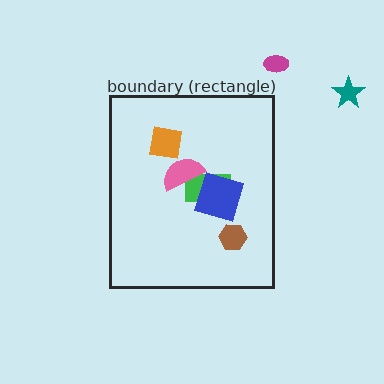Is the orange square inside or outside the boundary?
Inside.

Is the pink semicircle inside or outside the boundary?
Inside.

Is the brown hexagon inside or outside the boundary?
Inside.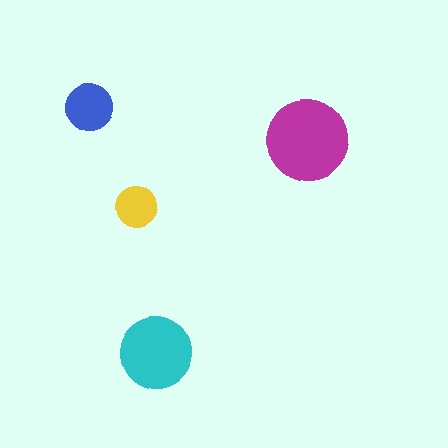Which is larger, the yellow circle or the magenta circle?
The magenta one.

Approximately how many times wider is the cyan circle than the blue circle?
About 1.5 times wider.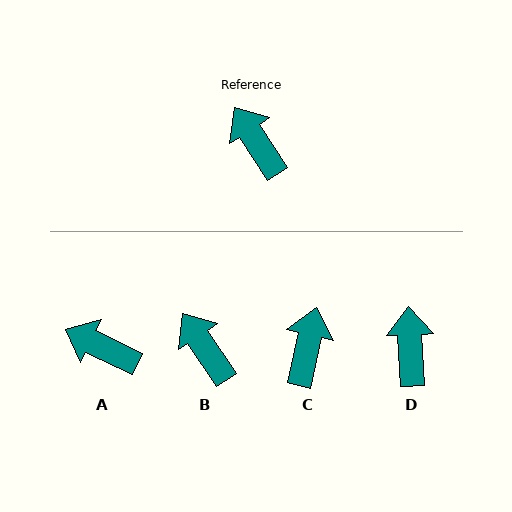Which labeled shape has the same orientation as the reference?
B.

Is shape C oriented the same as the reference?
No, it is off by about 46 degrees.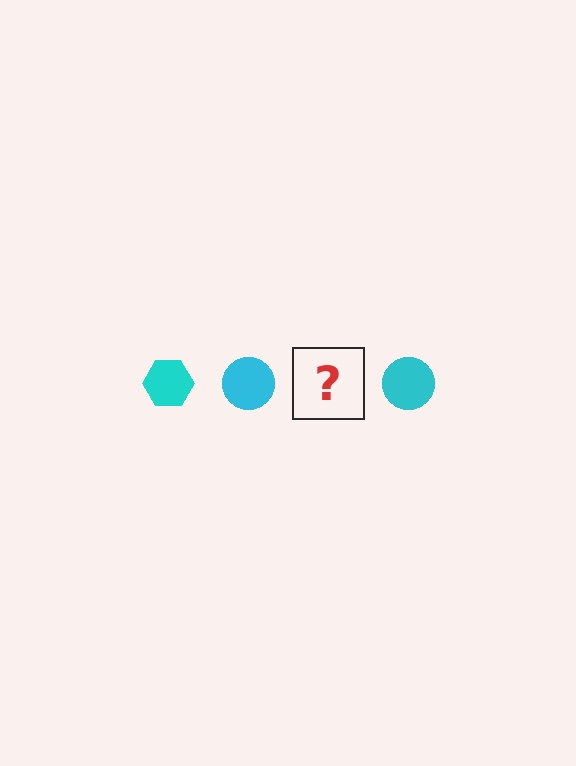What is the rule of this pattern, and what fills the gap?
The rule is that the pattern cycles through hexagon, circle shapes in cyan. The gap should be filled with a cyan hexagon.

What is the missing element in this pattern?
The missing element is a cyan hexagon.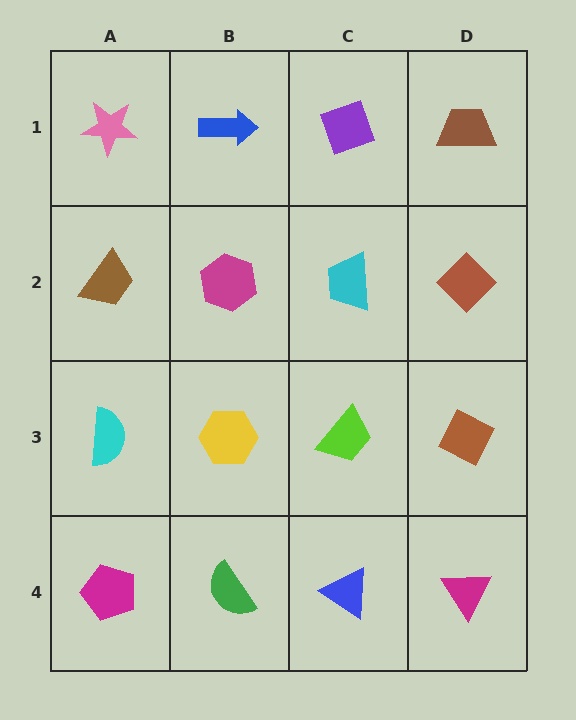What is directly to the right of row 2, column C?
A brown diamond.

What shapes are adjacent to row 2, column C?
A purple diamond (row 1, column C), a lime trapezoid (row 3, column C), a magenta hexagon (row 2, column B), a brown diamond (row 2, column D).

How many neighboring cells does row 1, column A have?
2.